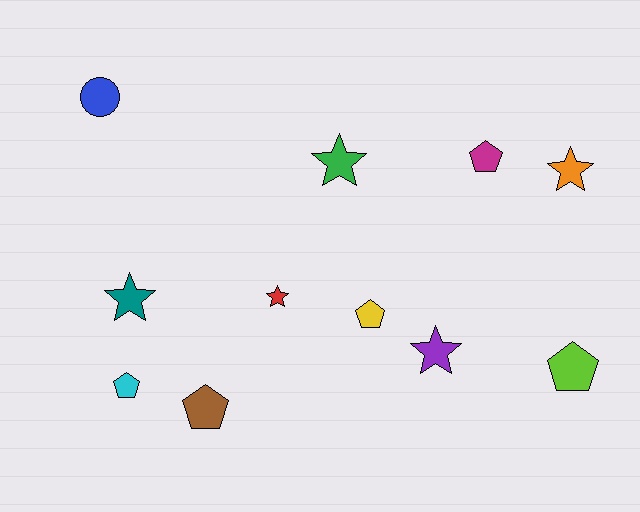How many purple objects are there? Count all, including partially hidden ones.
There is 1 purple object.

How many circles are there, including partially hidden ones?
There is 1 circle.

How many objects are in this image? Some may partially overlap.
There are 11 objects.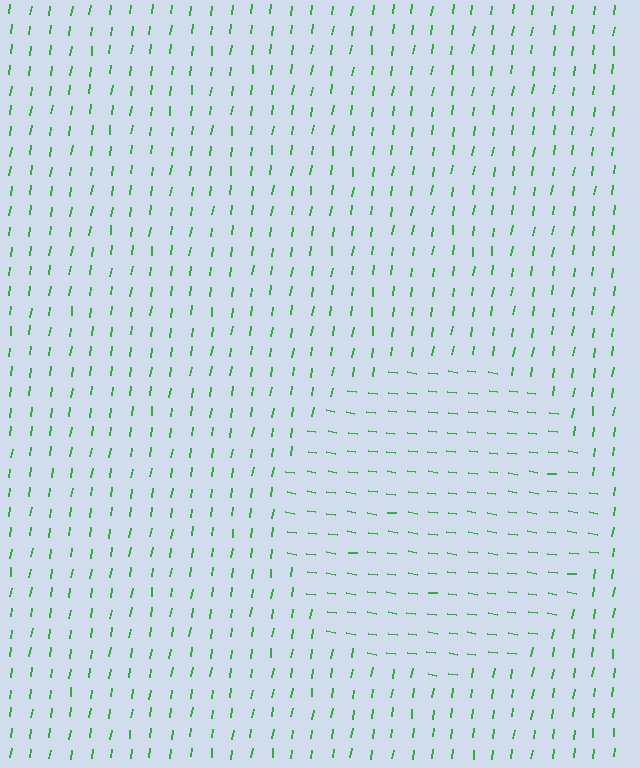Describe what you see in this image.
The image is filled with small green line segments. A circle region in the image has lines oriented differently from the surrounding lines, creating a visible texture boundary.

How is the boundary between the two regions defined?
The boundary is defined purely by a change in line orientation (approximately 89 degrees difference). All lines are the same color and thickness.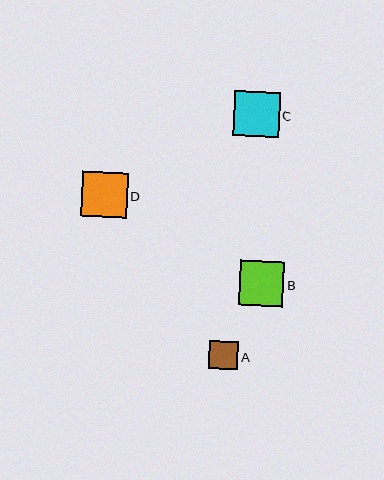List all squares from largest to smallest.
From largest to smallest: D, C, B, A.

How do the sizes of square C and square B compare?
Square C and square B are approximately the same size.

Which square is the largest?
Square D is the largest with a size of approximately 46 pixels.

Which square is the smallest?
Square A is the smallest with a size of approximately 29 pixels.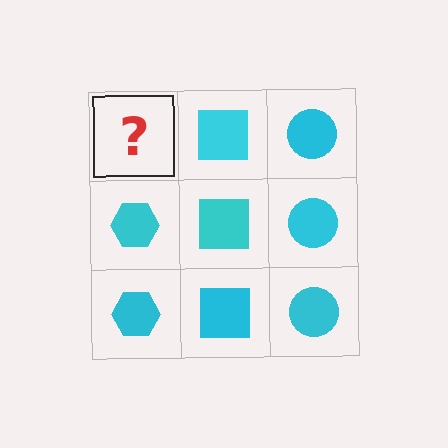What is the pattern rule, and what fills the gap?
The rule is that each column has a consistent shape. The gap should be filled with a cyan hexagon.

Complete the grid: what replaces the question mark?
The question mark should be replaced with a cyan hexagon.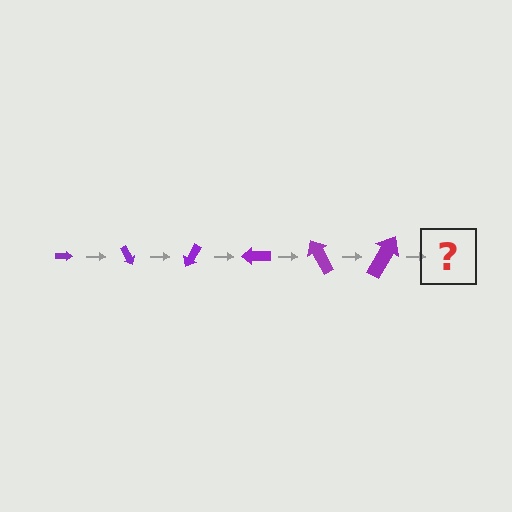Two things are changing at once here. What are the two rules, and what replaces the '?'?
The two rules are that the arrow grows larger each step and it rotates 60 degrees each step. The '?' should be an arrow, larger than the previous one and rotated 360 degrees from the start.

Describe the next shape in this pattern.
It should be an arrow, larger than the previous one and rotated 360 degrees from the start.